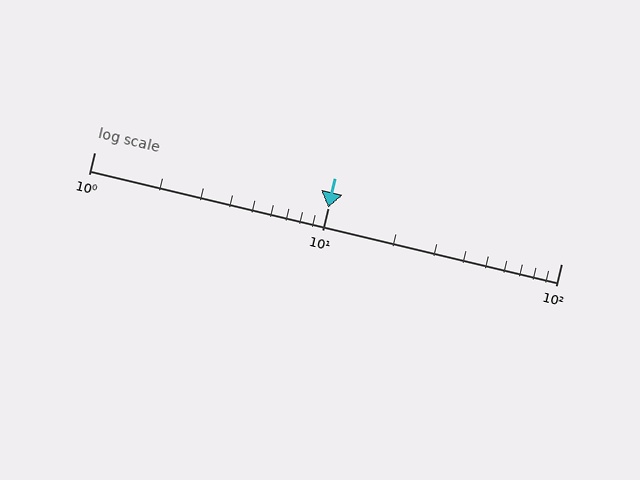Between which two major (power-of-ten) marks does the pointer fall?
The pointer is between 10 and 100.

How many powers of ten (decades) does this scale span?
The scale spans 2 decades, from 1 to 100.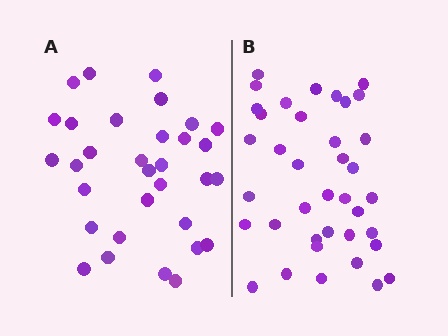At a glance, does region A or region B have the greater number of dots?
Region B (the right region) has more dots.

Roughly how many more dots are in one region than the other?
Region B has about 6 more dots than region A.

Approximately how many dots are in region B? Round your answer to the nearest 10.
About 40 dots. (The exact count is 38, which rounds to 40.)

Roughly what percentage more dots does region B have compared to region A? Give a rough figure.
About 20% more.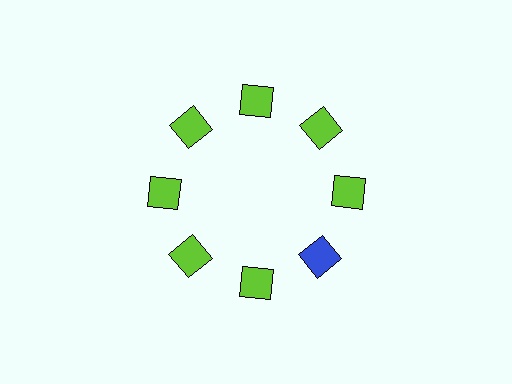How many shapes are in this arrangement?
There are 8 shapes arranged in a ring pattern.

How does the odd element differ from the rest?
It has a different color: blue instead of lime.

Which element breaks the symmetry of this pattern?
The blue square at roughly the 4 o'clock position breaks the symmetry. All other shapes are lime squares.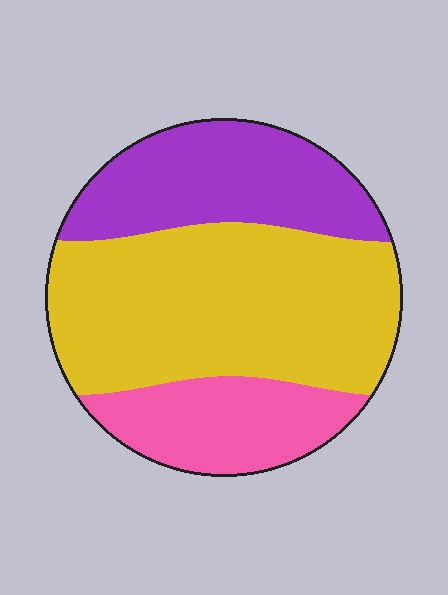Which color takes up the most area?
Yellow, at roughly 50%.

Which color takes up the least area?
Pink, at roughly 20%.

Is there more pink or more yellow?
Yellow.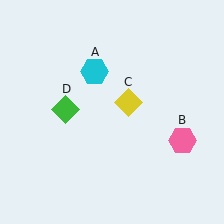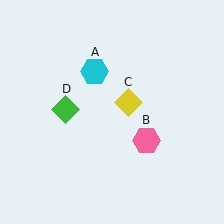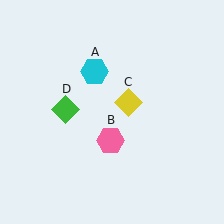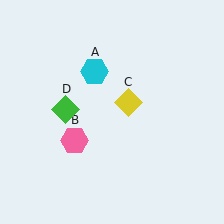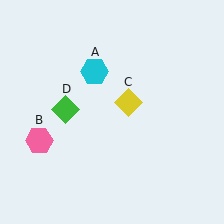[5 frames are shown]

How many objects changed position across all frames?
1 object changed position: pink hexagon (object B).